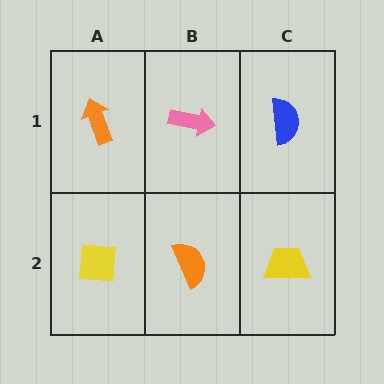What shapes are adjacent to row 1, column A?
A yellow square (row 2, column A), a pink arrow (row 1, column B).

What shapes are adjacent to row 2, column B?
A pink arrow (row 1, column B), a yellow square (row 2, column A), a yellow trapezoid (row 2, column C).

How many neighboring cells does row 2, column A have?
2.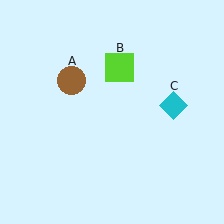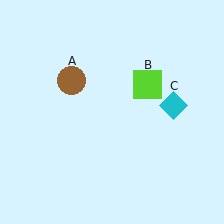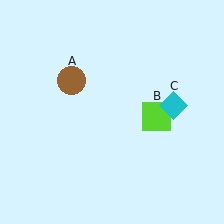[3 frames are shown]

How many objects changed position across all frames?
1 object changed position: lime square (object B).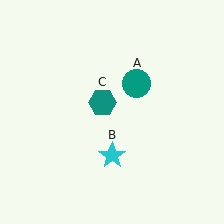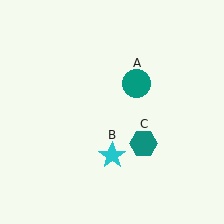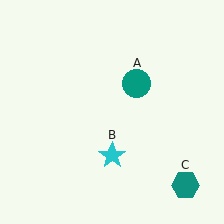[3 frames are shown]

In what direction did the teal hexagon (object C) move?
The teal hexagon (object C) moved down and to the right.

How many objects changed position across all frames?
1 object changed position: teal hexagon (object C).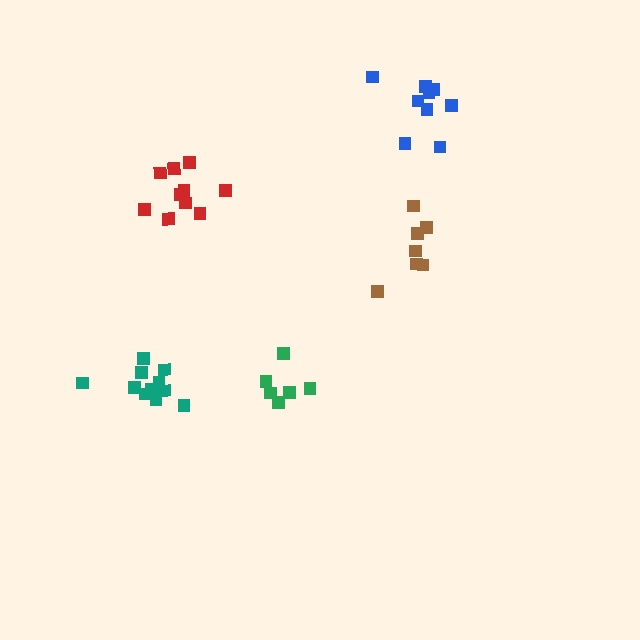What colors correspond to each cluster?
The clusters are colored: teal, blue, red, brown, green.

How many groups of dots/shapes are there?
There are 5 groups.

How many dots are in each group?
Group 1: 11 dots, Group 2: 9 dots, Group 3: 11 dots, Group 4: 7 dots, Group 5: 6 dots (44 total).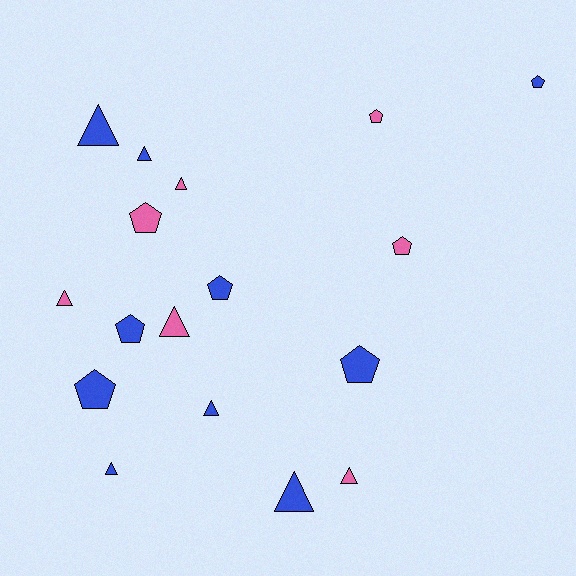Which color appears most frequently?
Blue, with 10 objects.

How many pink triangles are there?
There are 4 pink triangles.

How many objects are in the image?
There are 17 objects.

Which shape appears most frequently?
Triangle, with 9 objects.